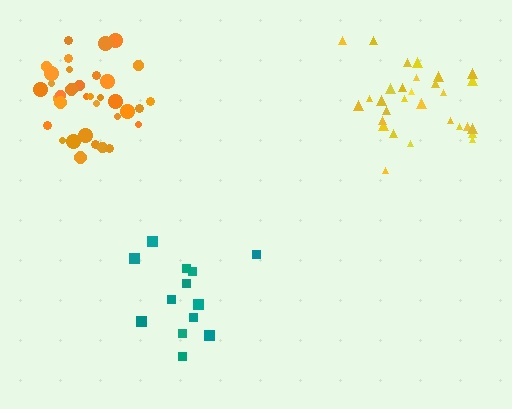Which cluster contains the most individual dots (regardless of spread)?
Orange (35).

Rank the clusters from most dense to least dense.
orange, yellow, teal.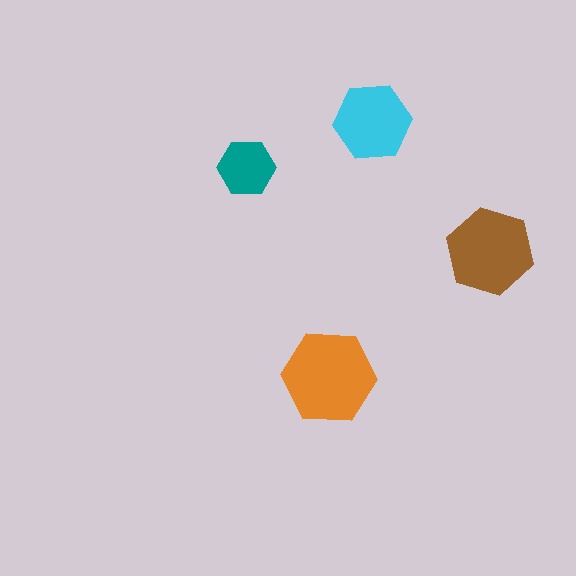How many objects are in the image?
There are 4 objects in the image.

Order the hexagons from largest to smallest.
the orange one, the brown one, the cyan one, the teal one.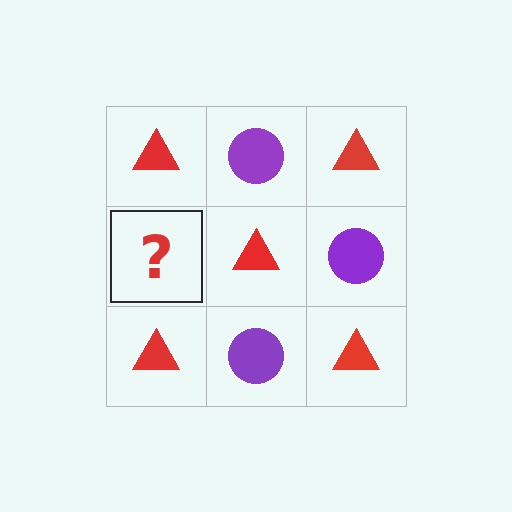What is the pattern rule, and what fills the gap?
The rule is that it alternates red triangle and purple circle in a checkerboard pattern. The gap should be filled with a purple circle.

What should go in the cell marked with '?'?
The missing cell should contain a purple circle.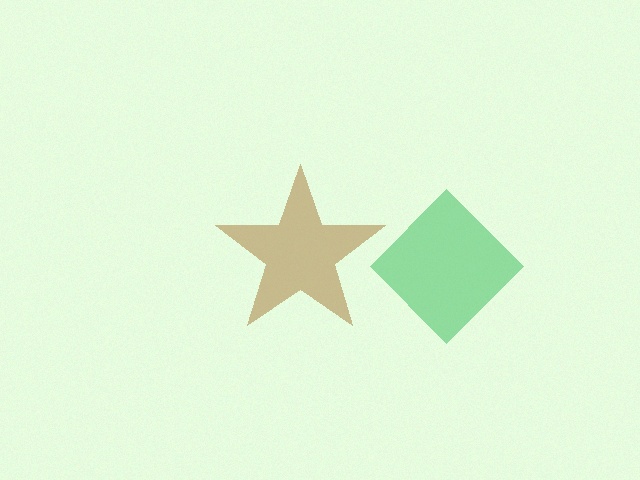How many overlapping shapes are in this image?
There are 2 overlapping shapes in the image.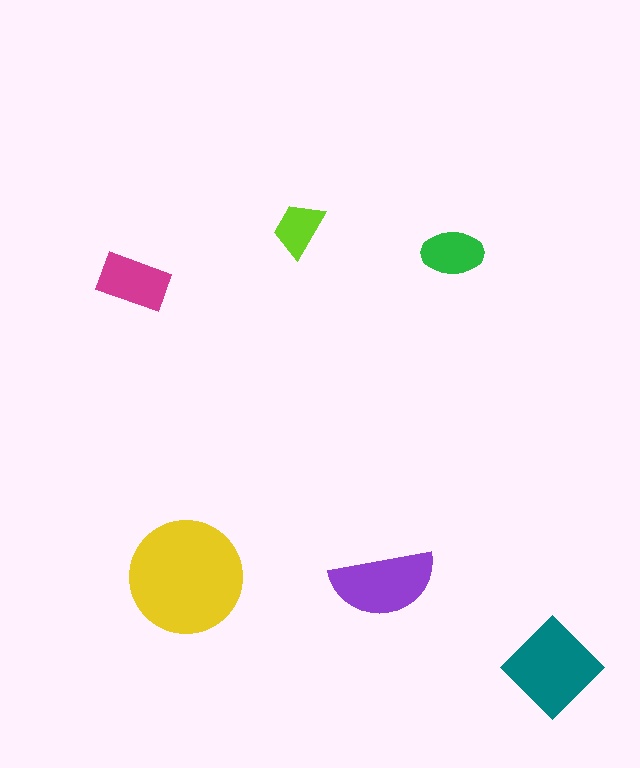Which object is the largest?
The yellow circle.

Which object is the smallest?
The lime trapezoid.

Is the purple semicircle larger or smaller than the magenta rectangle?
Larger.